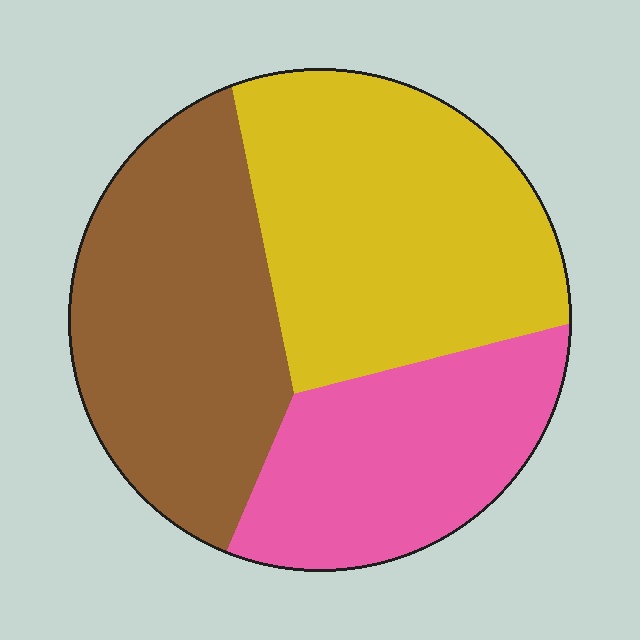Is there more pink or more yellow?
Yellow.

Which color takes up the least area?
Pink, at roughly 25%.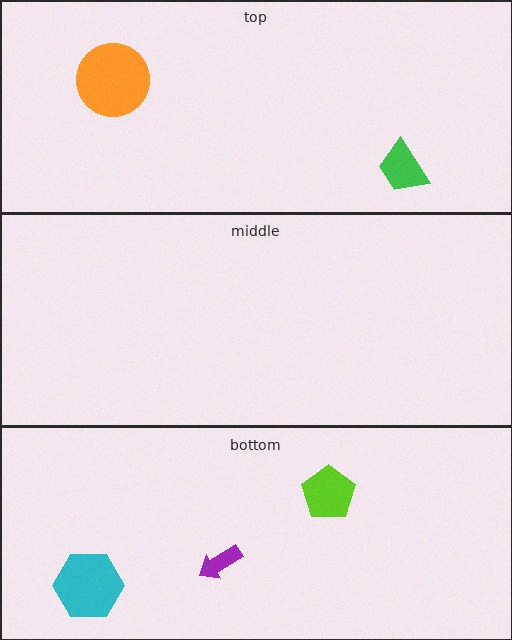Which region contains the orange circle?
The top region.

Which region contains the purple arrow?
The bottom region.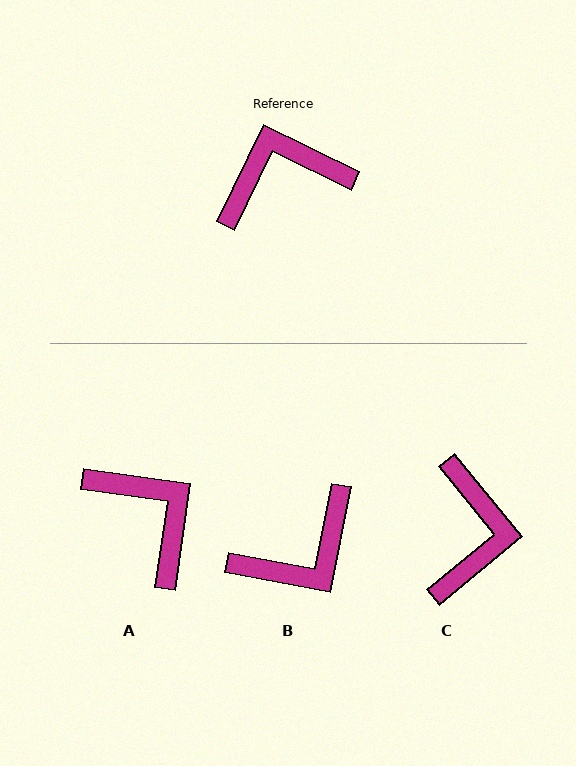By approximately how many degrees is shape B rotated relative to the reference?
Approximately 165 degrees clockwise.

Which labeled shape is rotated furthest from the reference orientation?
B, about 165 degrees away.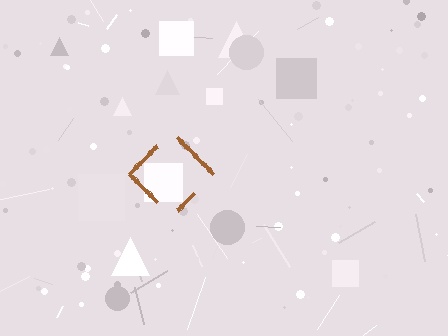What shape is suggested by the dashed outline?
The dashed outline suggests a diamond.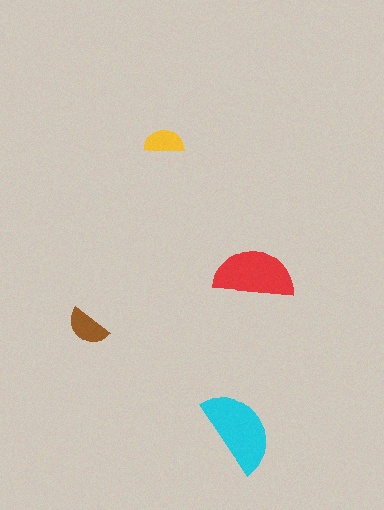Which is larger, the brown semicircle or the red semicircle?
The red one.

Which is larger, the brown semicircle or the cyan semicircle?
The cyan one.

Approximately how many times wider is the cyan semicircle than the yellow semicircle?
About 2 times wider.